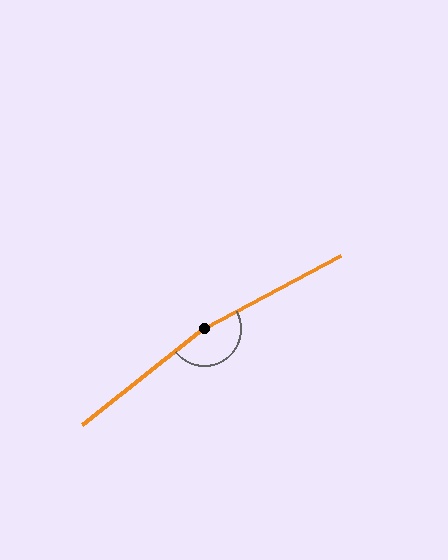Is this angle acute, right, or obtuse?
It is obtuse.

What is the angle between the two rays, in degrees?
Approximately 170 degrees.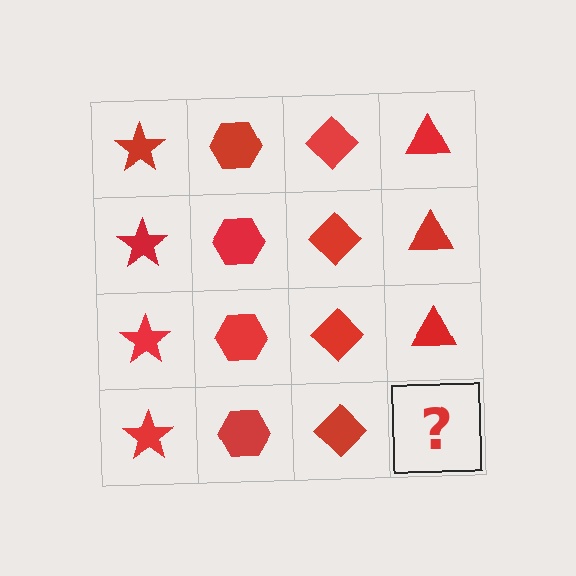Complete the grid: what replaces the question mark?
The question mark should be replaced with a red triangle.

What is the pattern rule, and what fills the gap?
The rule is that each column has a consistent shape. The gap should be filled with a red triangle.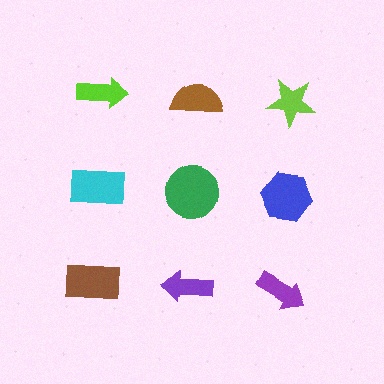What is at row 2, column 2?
A green circle.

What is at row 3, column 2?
A purple arrow.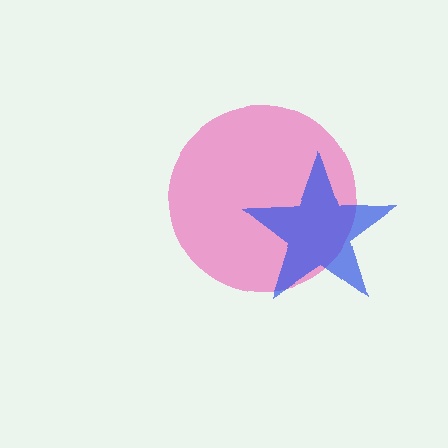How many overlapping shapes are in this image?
There are 2 overlapping shapes in the image.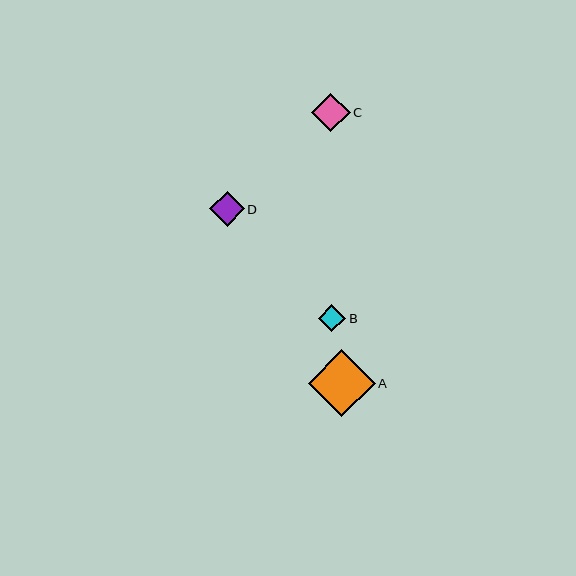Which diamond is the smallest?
Diamond B is the smallest with a size of approximately 28 pixels.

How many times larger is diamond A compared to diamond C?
Diamond A is approximately 1.7 times the size of diamond C.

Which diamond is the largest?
Diamond A is the largest with a size of approximately 67 pixels.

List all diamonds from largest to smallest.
From largest to smallest: A, C, D, B.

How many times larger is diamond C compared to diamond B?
Diamond C is approximately 1.4 times the size of diamond B.